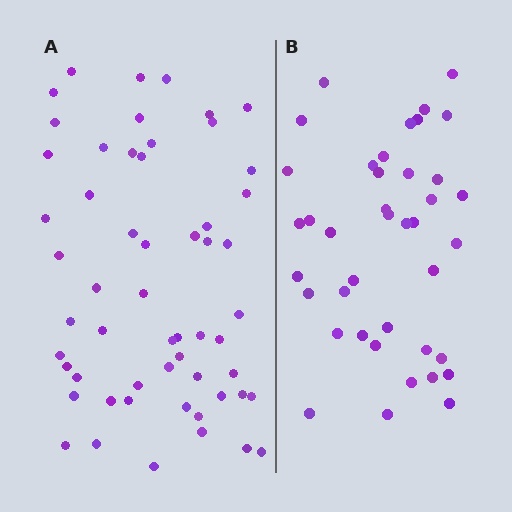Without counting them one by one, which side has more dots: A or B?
Region A (the left region) has more dots.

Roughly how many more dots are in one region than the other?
Region A has approximately 15 more dots than region B.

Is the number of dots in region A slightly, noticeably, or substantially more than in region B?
Region A has noticeably more, but not dramatically so. The ratio is roughly 1.4 to 1.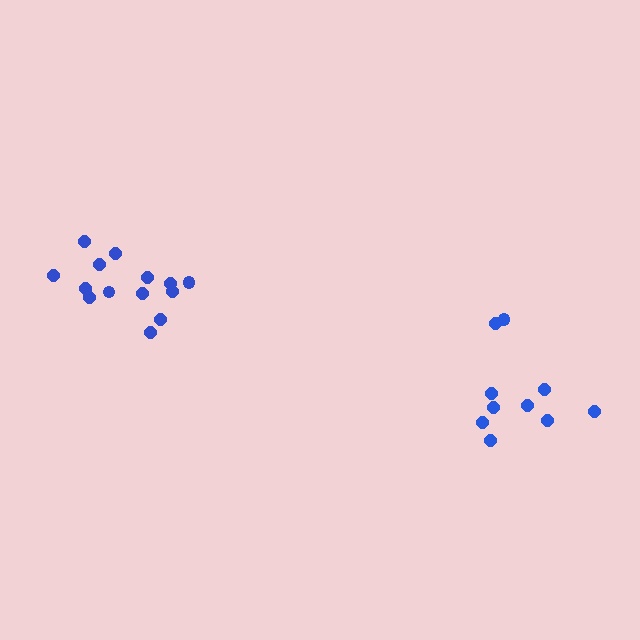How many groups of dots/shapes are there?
There are 2 groups.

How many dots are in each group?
Group 1: 10 dots, Group 2: 14 dots (24 total).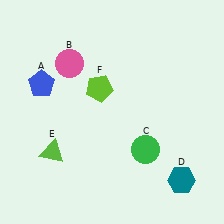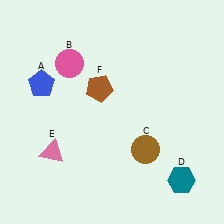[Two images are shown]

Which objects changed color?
C changed from green to brown. E changed from lime to pink. F changed from lime to brown.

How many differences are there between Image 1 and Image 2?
There are 3 differences between the two images.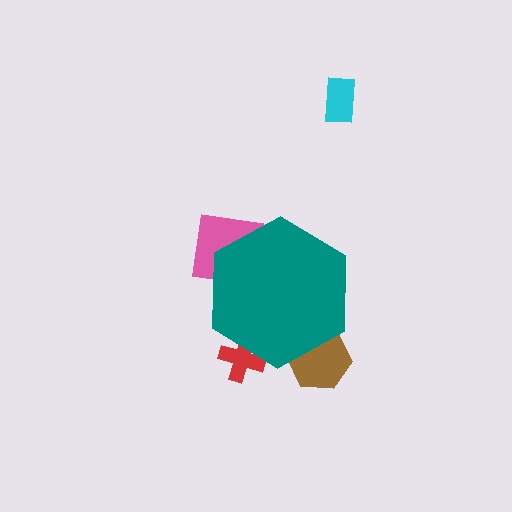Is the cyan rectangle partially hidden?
No, the cyan rectangle is fully visible.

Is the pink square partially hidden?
Yes, the pink square is partially hidden behind the teal hexagon.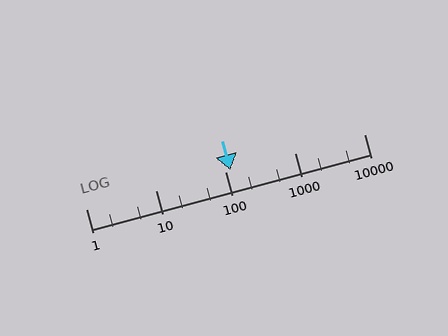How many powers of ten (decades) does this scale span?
The scale spans 4 decades, from 1 to 10000.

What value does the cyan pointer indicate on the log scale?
The pointer indicates approximately 120.